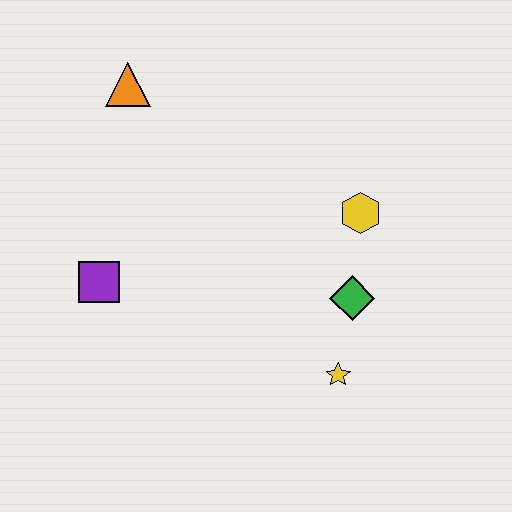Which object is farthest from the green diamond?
The orange triangle is farthest from the green diamond.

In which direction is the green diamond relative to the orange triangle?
The green diamond is to the right of the orange triangle.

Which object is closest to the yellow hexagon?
The green diamond is closest to the yellow hexagon.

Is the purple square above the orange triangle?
No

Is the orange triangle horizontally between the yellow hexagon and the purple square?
Yes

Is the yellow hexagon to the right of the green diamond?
Yes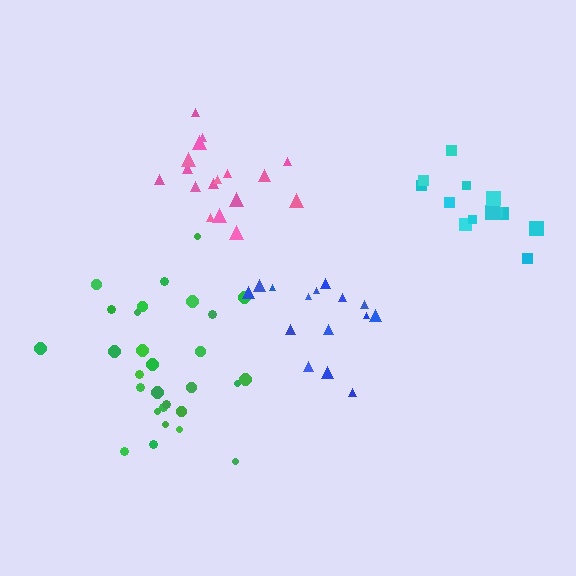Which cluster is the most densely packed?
Cyan.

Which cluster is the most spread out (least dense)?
Green.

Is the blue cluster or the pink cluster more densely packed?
Pink.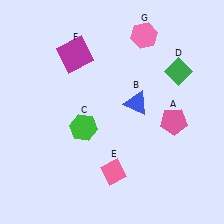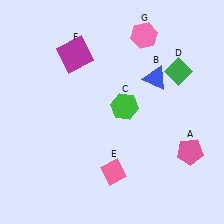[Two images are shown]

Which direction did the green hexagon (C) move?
The green hexagon (C) moved right.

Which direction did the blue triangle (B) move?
The blue triangle (B) moved up.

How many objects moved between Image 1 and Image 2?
3 objects moved between the two images.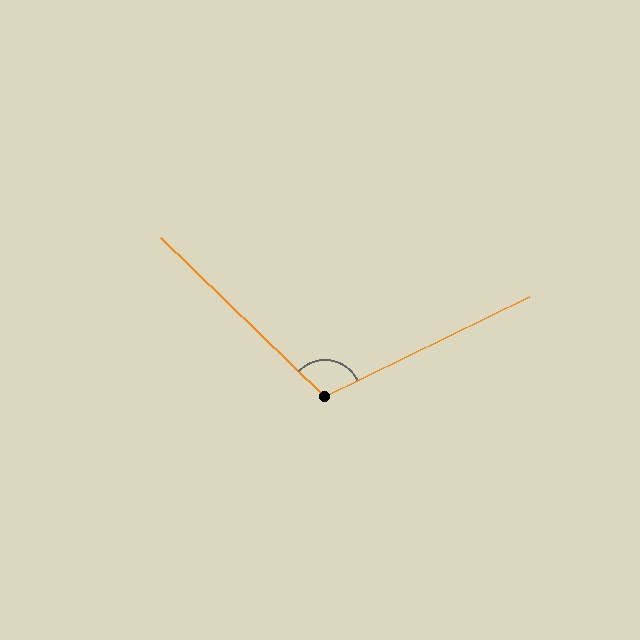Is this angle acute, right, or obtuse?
It is obtuse.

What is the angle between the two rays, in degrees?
Approximately 110 degrees.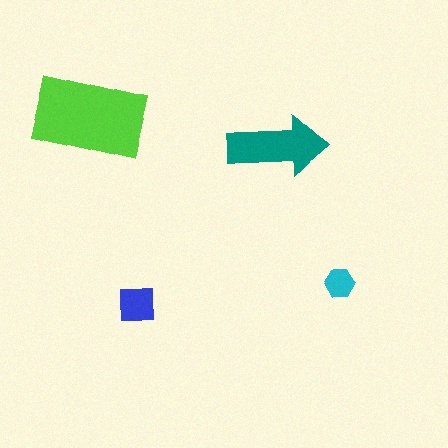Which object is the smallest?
The cyan hexagon.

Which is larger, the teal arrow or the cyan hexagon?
The teal arrow.